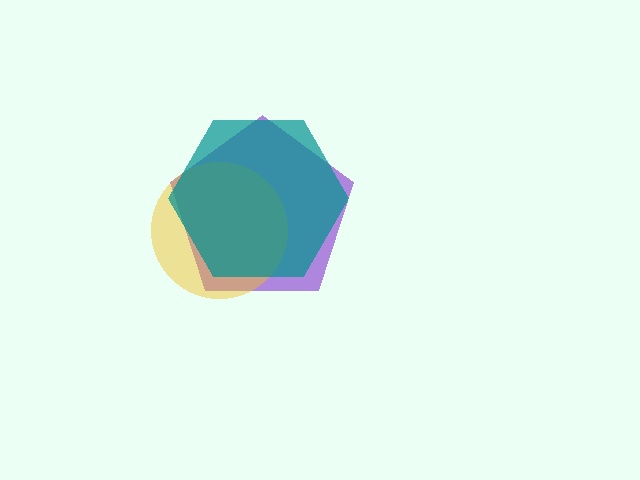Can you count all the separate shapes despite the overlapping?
Yes, there are 3 separate shapes.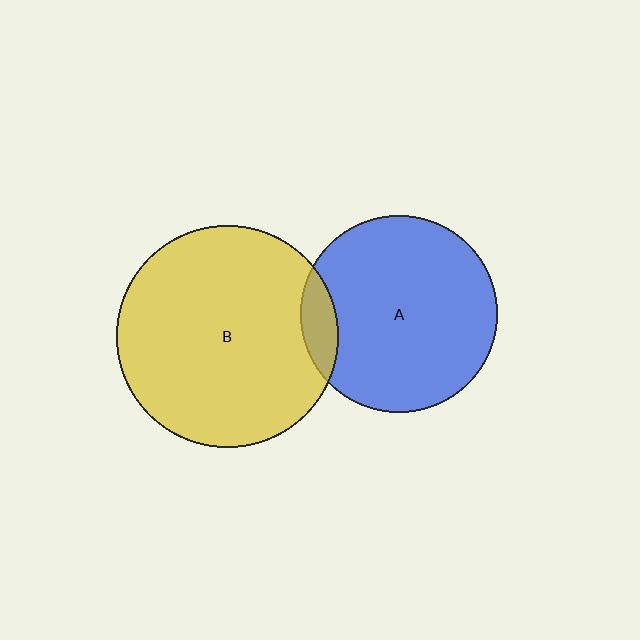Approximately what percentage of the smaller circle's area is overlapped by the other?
Approximately 10%.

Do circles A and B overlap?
Yes.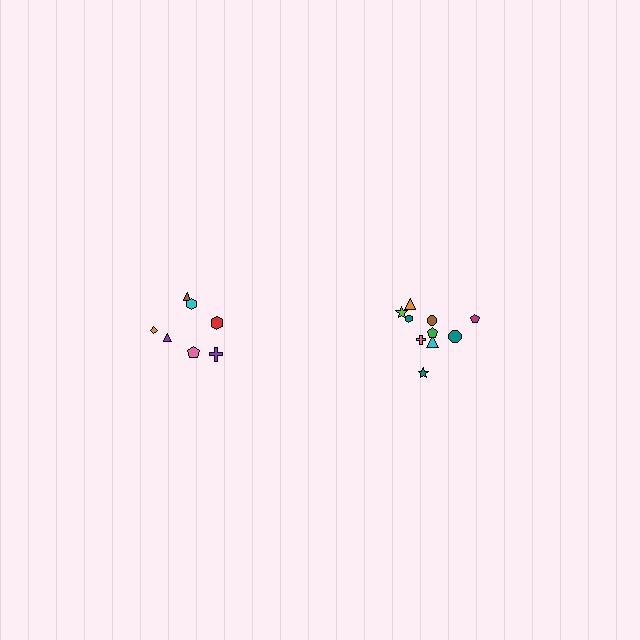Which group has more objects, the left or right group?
The right group.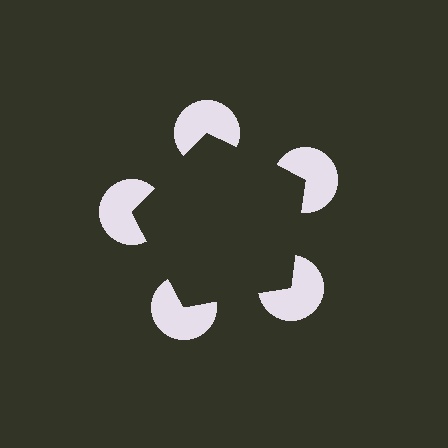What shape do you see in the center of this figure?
An illusory pentagon — its edges are inferred from the aligned wedge cuts in the pac-man discs, not physically drawn.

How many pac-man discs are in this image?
There are 5 — one at each vertex of the illusory pentagon.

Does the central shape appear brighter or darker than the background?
It typically appears slightly darker than the background, even though no actual brightness change is drawn.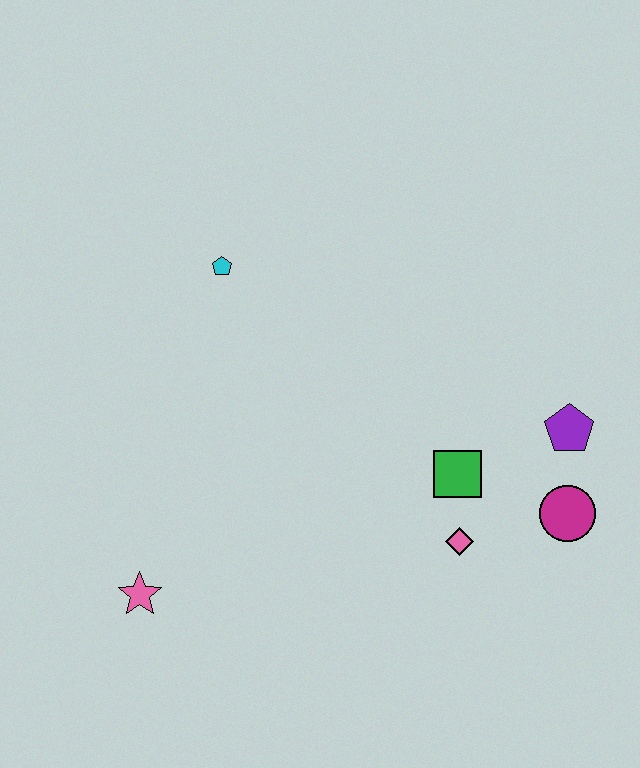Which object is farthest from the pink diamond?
The cyan pentagon is farthest from the pink diamond.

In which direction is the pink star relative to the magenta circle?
The pink star is to the left of the magenta circle.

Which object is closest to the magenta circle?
The purple pentagon is closest to the magenta circle.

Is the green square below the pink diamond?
No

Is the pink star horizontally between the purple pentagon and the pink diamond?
No